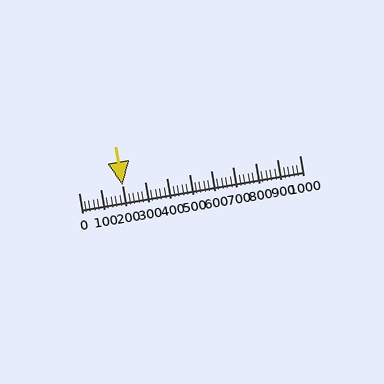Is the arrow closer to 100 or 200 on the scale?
The arrow is closer to 200.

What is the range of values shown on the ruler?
The ruler shows values from 0 to 1000.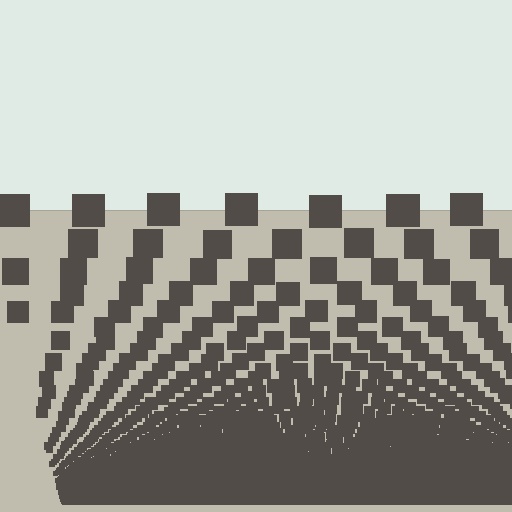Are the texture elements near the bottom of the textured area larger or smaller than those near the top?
Smaller. The gradient is inverted — elements near the bottom are smaller and denser.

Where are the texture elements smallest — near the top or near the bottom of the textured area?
Near the bottom.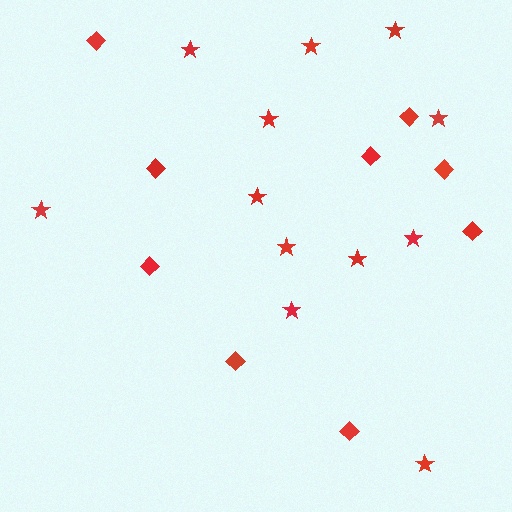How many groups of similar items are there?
There are 2 groups: one group of stars (12) and one group of diamonds (9).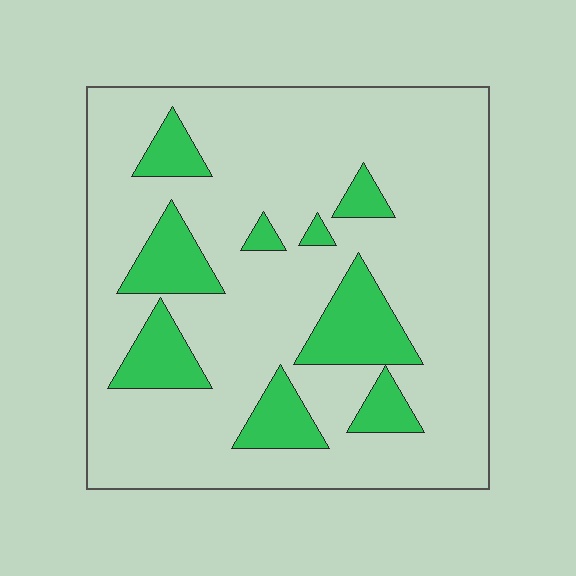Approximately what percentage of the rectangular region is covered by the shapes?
Approximately 20%.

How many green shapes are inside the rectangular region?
9.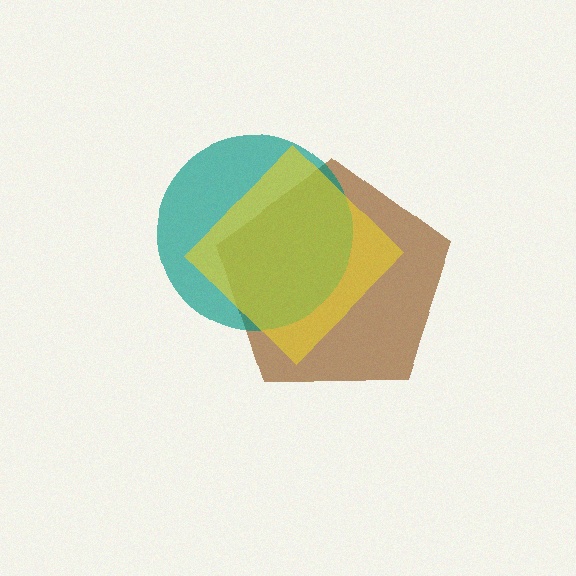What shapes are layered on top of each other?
The layered shapes are: a brown pentagon, a teal circle, a yellow diamond.